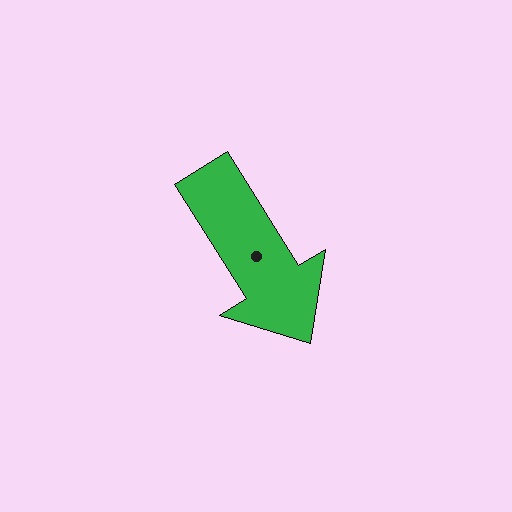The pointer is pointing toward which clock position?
Roughly 5 o'clock.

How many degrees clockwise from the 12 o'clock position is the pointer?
Approximately 148 degrees.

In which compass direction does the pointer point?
Southeast.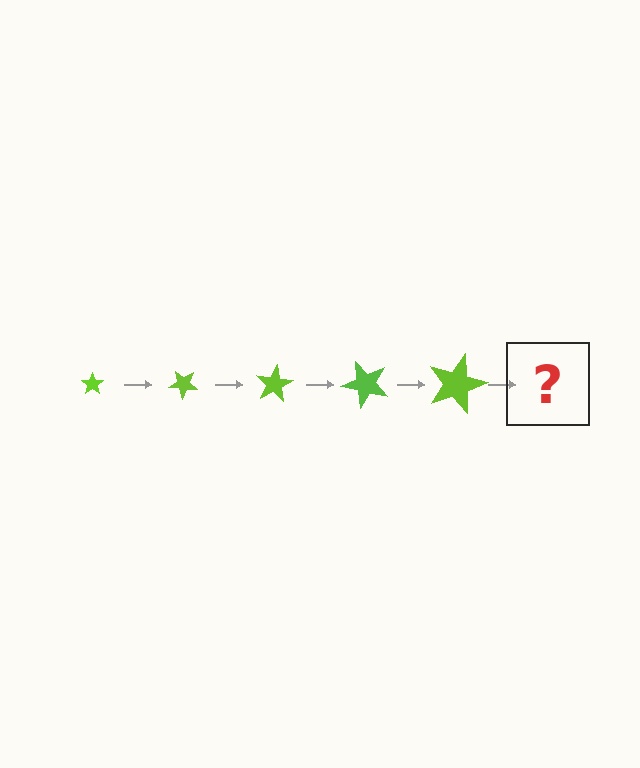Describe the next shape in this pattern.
It should be a star, larger than the previous one and rotated 200 degrees from the start.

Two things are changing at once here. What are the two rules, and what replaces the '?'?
The two rules are that the star grows larger each step and it rotates 40 degrees each step. The '?' should be a star, larger than the previous one and rotated 200 degrees from the start.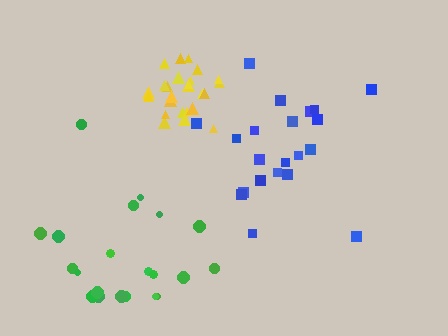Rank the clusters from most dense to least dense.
yellow, blue, green.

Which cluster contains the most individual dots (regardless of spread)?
Yellow (25).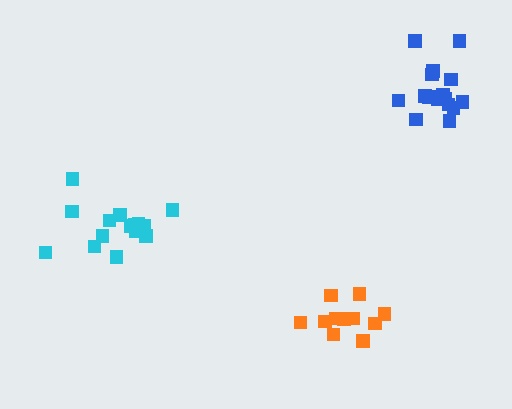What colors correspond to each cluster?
The clusters are colored: cyan, blue, orange.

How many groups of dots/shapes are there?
There are 3 groups.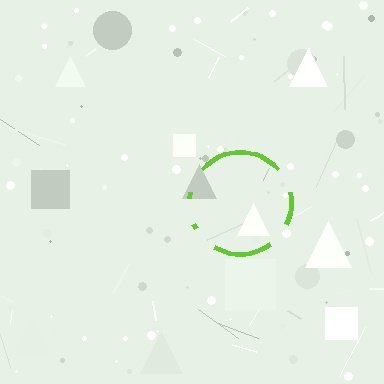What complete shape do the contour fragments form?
The contour fragments form a circle.